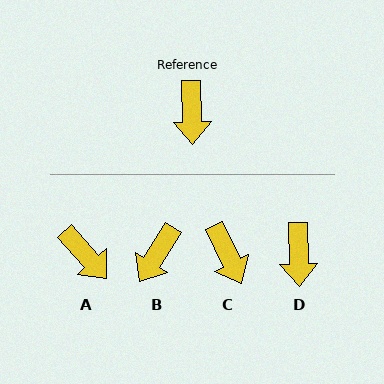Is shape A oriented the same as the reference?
No, it is off by about 40 degrees.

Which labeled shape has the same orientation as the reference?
D.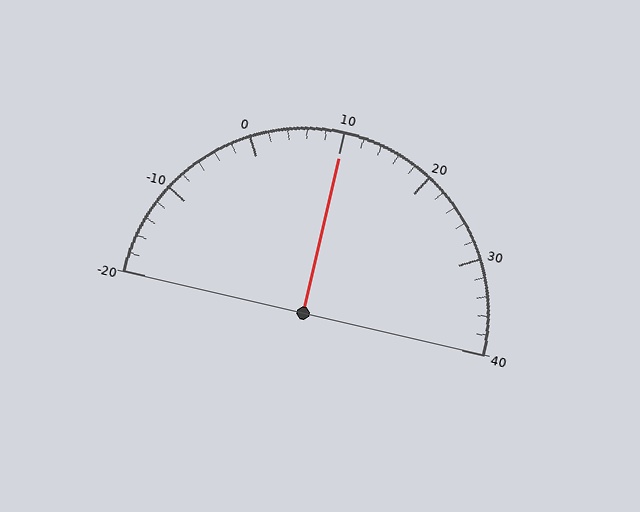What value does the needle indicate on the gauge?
The needle indicates approximately 10.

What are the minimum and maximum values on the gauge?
The gauge ranges from -20 to 40.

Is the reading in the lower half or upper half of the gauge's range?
The reading is in the upper half of the range (-20 to 40).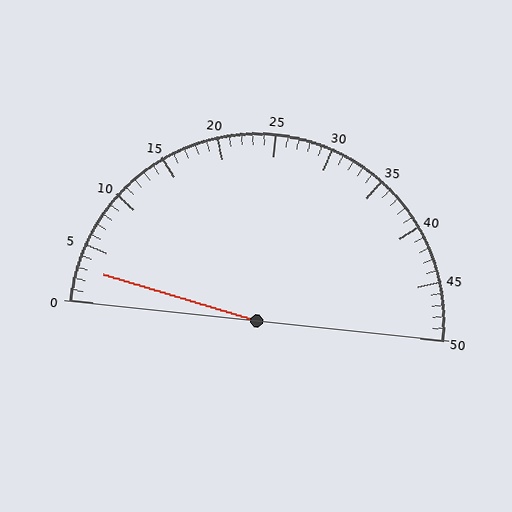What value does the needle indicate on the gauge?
The needle indicates approximately 3.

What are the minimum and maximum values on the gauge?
The gauge ranges from 0 to 50.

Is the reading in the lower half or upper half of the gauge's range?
The reading is in the lower half of the range (0 to 50).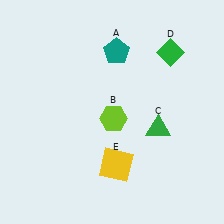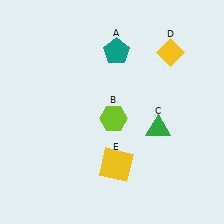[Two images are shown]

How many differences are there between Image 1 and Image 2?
There is 1 difference between the two images.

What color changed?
The diamond (D) changed from green in Image 1 to yellow in Image 2.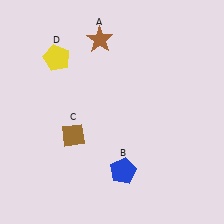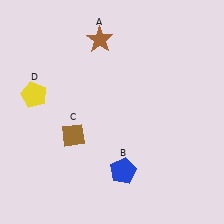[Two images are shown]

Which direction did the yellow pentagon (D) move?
The yellow pentagon (D) moved down.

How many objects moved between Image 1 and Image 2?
1 object moved between the two images.